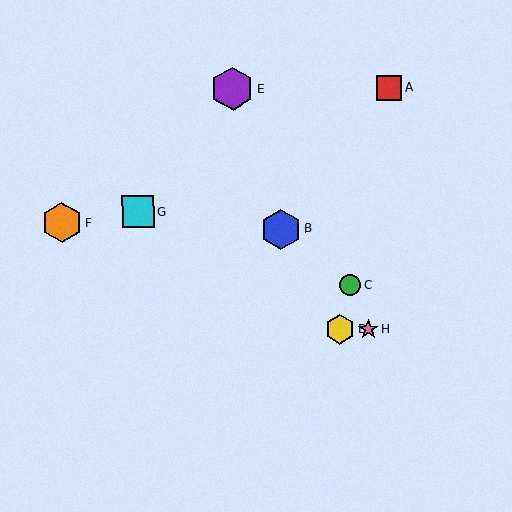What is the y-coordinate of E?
Object E is at y≈89.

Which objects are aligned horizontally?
Objects D, H are aligned horizontally.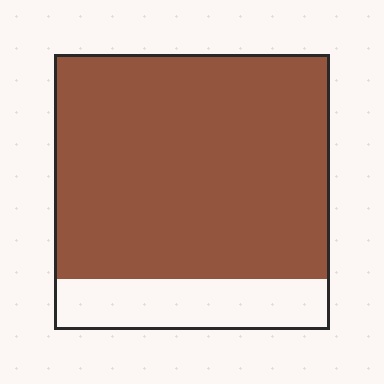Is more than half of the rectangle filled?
Yes.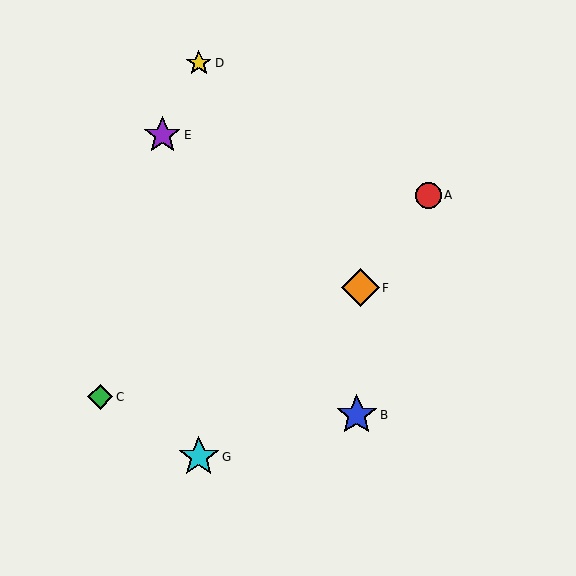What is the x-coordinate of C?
Object C is at x≈100.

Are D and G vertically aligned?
Yes, both are at x≈199.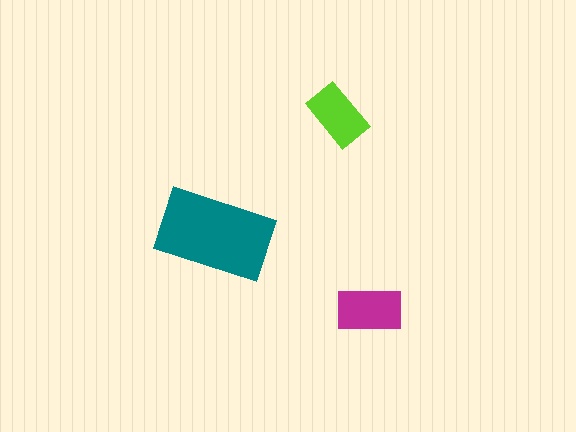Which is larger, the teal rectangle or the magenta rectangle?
The teal one.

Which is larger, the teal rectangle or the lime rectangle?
The teal one.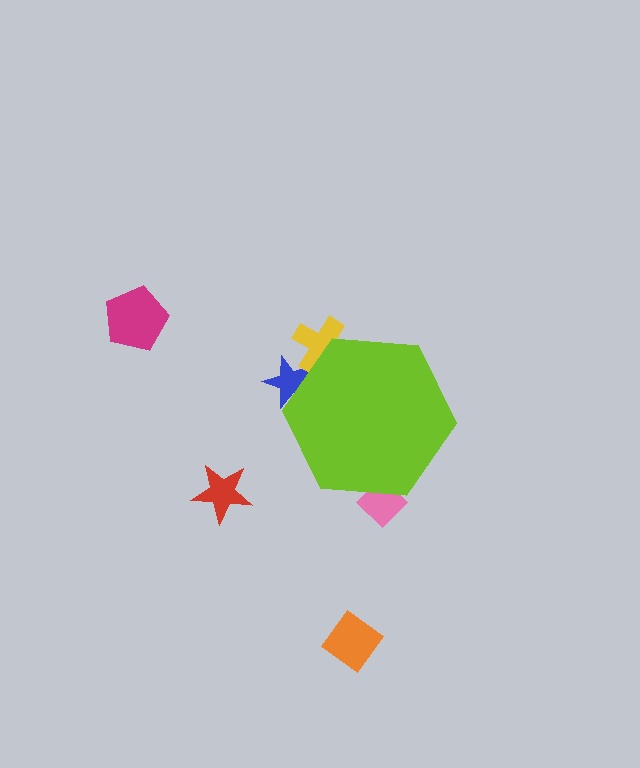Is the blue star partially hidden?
Yes, the blue star is partially hidden behind the lime hexagon.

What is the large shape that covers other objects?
A lime hexagon.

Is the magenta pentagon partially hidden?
No, the magenta pentagon is fully visible.